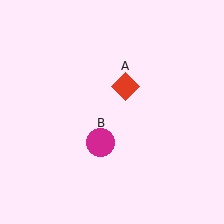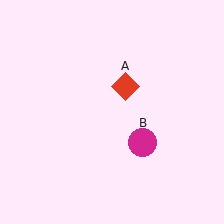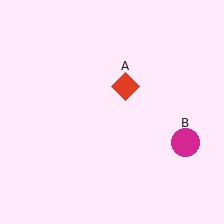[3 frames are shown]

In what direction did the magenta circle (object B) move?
The magenta circle (object B) moved right.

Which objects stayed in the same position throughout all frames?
Red diamond (object A) remained stationary.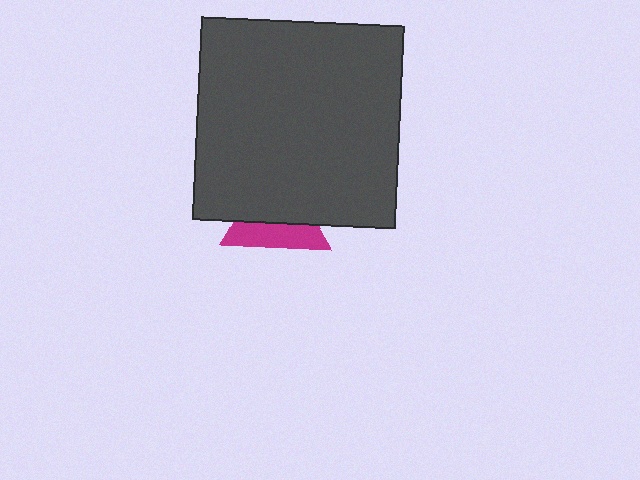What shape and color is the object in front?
The object in front is a dark gray square.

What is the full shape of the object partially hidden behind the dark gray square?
The partially hidden object is a magenta triangle.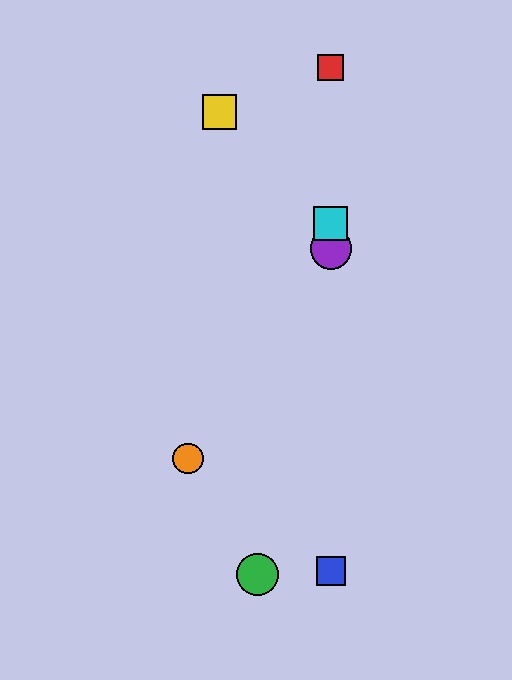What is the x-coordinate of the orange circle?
The orange circle is at x≈188.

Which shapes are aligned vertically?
The red square, the blue square, the purple circle, the cyan square are aligned vertically.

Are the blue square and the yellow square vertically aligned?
No, the blue square is at x≈331 and the yellow square is at x≈219.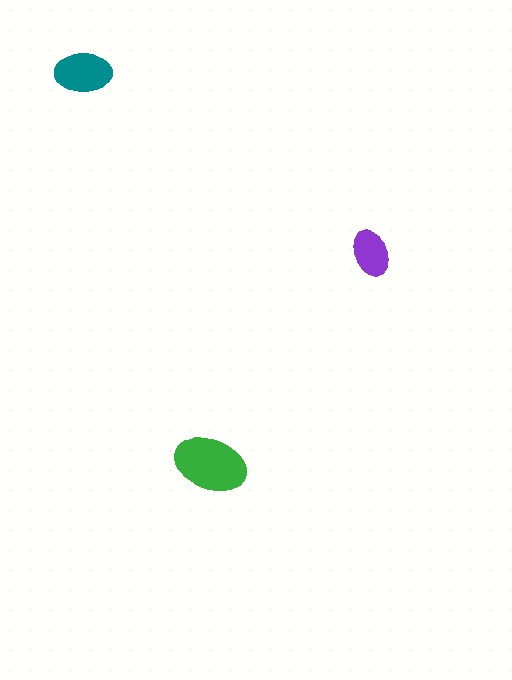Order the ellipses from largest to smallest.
the green one, the teal one, the purple one.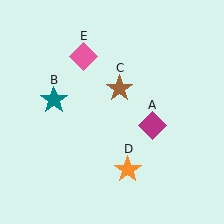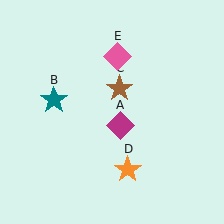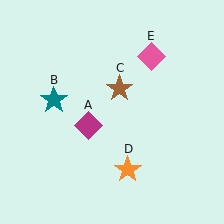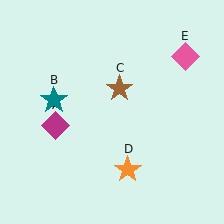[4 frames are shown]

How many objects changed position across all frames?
2 objects changed position: magenta diamond (object A), pink diamond (object E).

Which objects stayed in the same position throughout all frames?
Teal star (object B) and brown star (object C) and orange star (object D) remained stationary.